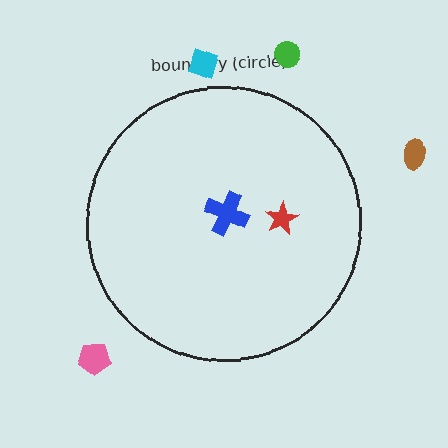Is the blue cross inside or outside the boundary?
Inside.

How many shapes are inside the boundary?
2 inside, 4 outside.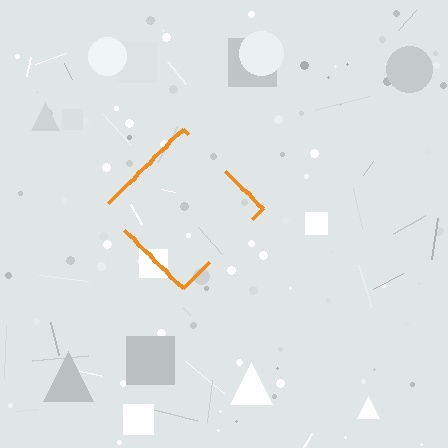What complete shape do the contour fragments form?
The contour fragments form a diamond.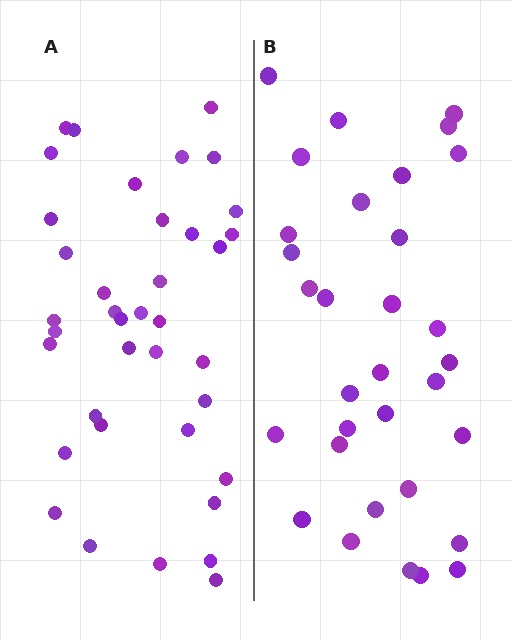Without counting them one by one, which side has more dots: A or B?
Region A (the left region) has more dots.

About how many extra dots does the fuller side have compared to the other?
Region A has about 6 more dots than region B.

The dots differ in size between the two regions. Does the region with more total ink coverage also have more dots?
No. Region B has more total ink coverage because its dots are larger, but region A actually contains more individual dots. Total area can be misleading — the number of items is what matters here.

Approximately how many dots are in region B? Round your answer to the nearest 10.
About 30 dots. (The exact count is 32, which rounds to 30.)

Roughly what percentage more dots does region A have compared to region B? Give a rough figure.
About 20% more.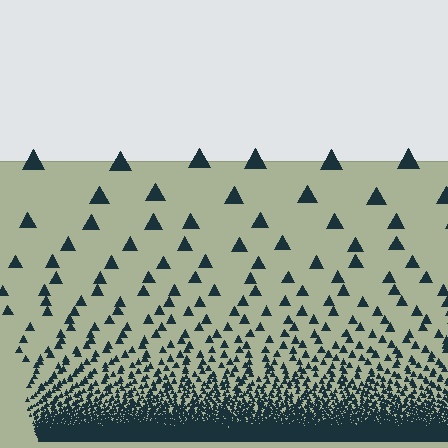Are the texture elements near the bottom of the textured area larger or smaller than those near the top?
Smaller. The gradient is inverted — elements near the bottom are smaller and denser.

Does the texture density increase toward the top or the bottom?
Density increases toward the bottom.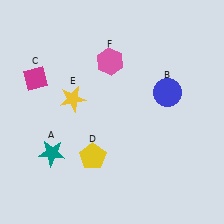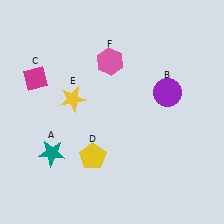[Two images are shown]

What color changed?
The circle (B) changed from blue in Image 1 to purple in Image 2.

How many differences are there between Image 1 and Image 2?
There is 1 difference between the two images.